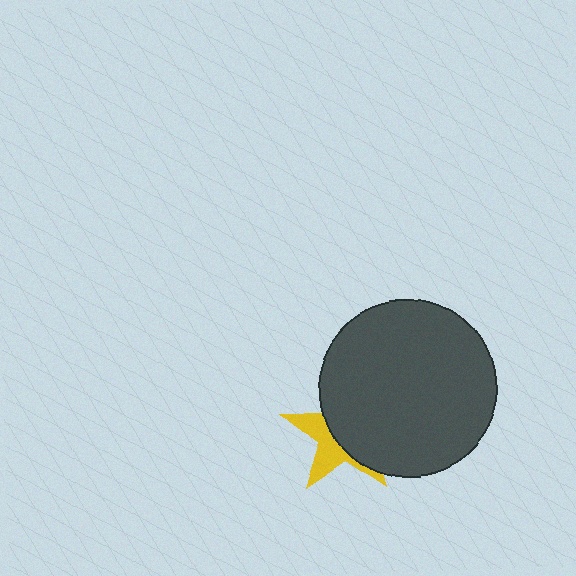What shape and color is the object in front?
The object in front is a dark gray circle.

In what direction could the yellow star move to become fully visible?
The yellow star could move left. That would shift it out from behind the dark gray circle entirely.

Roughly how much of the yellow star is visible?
A small part of it is visible (roughly 38%).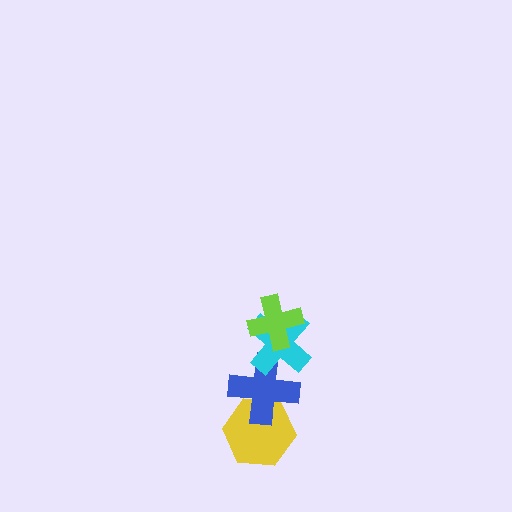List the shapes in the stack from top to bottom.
From top to bottom: the lime cross, the cyan cross, the blue cross, the yellow hexagon.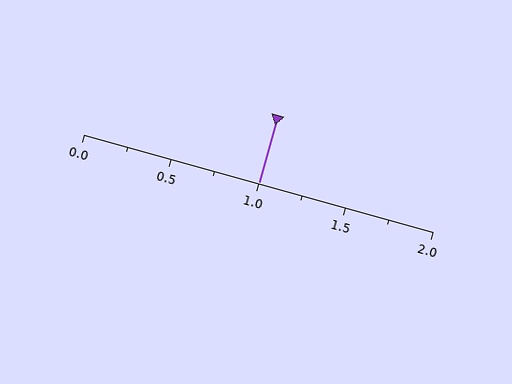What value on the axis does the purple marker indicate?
The marker indicates approximately 1.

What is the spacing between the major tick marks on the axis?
The major ticks are spaced 0.5 apart.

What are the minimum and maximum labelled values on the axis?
The axis runs from 0.0 to 2.0.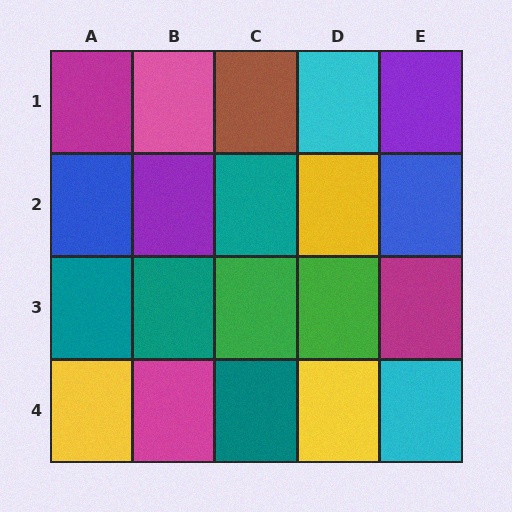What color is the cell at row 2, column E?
Blue.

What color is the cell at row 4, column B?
Magenta.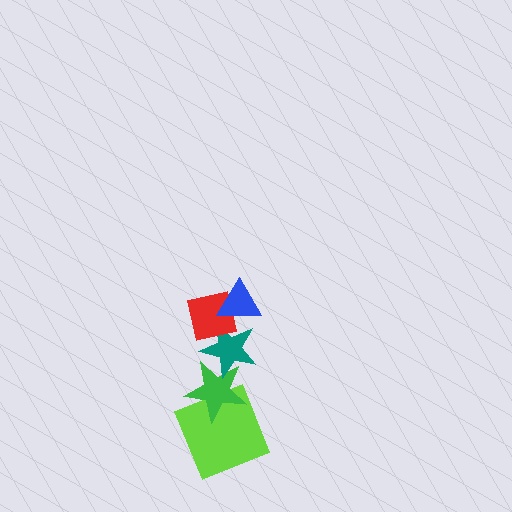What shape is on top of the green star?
The teal star is on top of the green star.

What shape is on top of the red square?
The blue triangle is on top of the red square.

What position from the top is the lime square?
The lime square is 5th from the top.